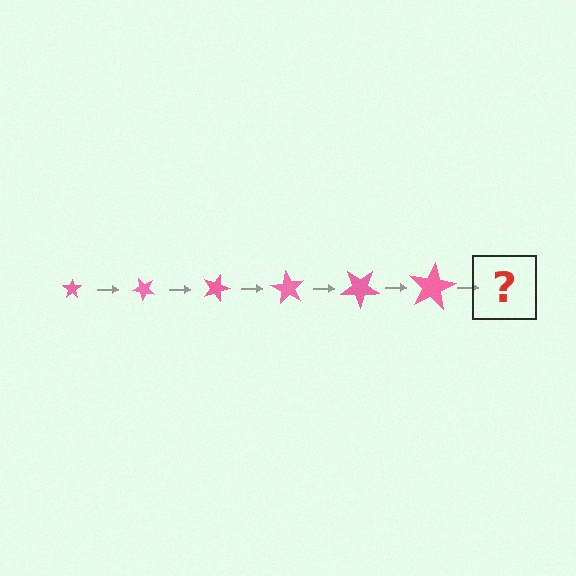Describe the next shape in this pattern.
It should be a star, larger than the previous one and rotated 270 degrees from the start.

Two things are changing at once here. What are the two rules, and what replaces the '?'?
The two rules are that the star grows larger each step and it rotates 45 degrees each step. The '?' should be a star, larger than the previous one and rotated 270 degrees from the start.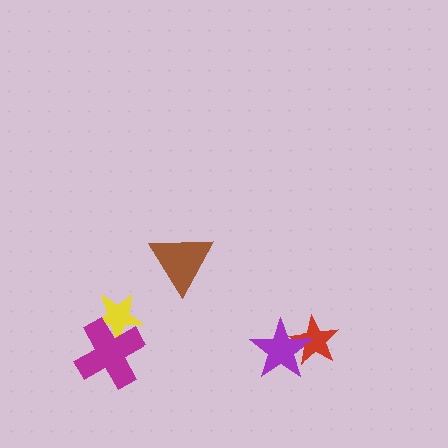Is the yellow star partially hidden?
Yes, it is partially covered by another shape.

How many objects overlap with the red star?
1 object overlaps with the red star.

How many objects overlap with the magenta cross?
1 object overlaps with the magenta cross.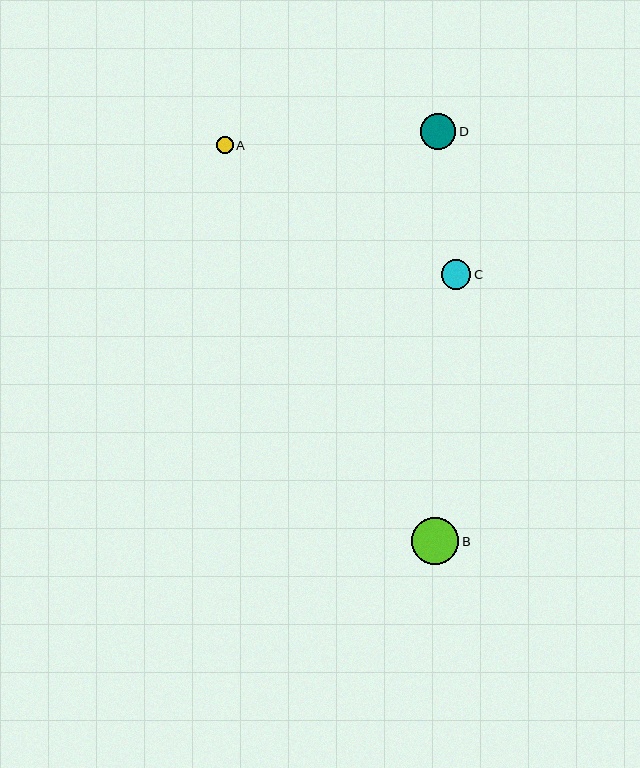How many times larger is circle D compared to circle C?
Circle D is approximately 1.2 times the size of circle C.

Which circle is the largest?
Circle B is the largest with a size of approximately 47 pixels.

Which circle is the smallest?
Circle A is the smallest with a size of approximately 17 pixels.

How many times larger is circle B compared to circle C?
Circle B is approximately 1.6 times the size of circle C.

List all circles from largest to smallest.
From largest to smallest: B, D, C, A.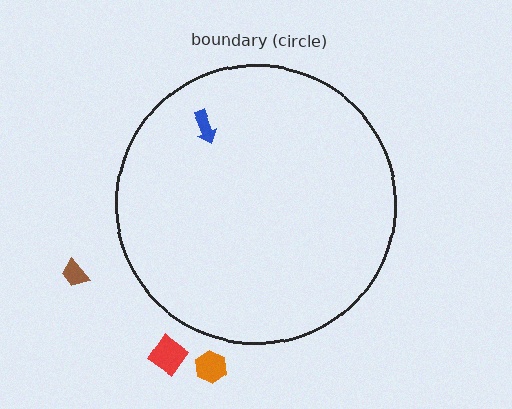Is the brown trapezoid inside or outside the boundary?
Outside.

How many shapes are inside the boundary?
1 inside, 3 outside.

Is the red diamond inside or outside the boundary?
Outside.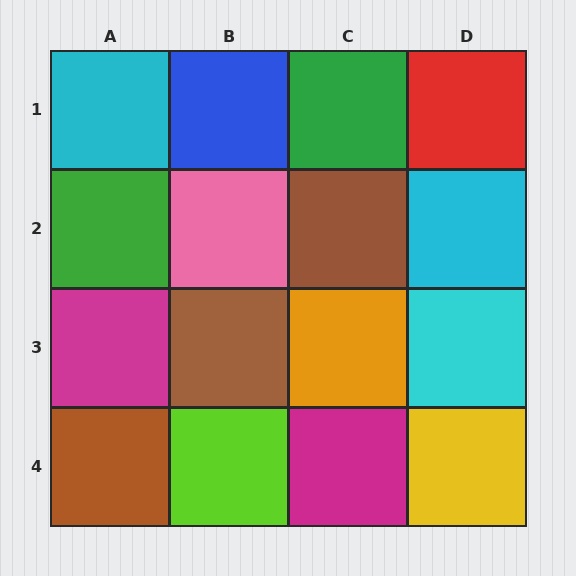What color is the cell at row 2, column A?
Green.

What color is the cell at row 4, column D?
Yellow.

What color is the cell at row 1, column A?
Cyan.